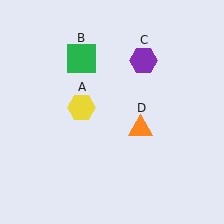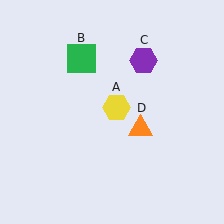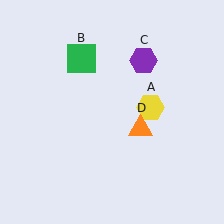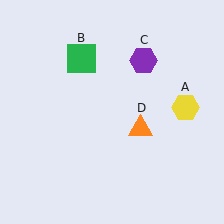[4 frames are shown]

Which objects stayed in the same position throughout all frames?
Green square (object B) and purple hexagon (object C) and orange triangle (object D) remained stationary.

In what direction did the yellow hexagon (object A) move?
The yellow hexagon (object A) moved right.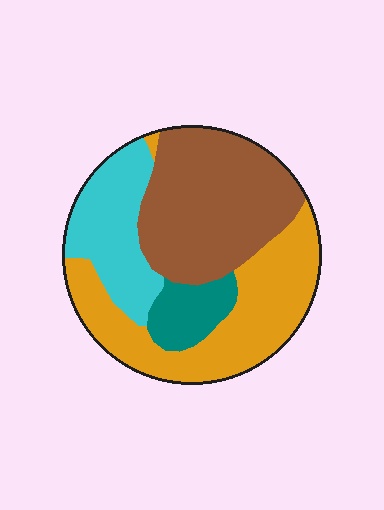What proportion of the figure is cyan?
Cyan takes up about one fifth (1/5) of the figure.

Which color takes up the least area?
Teal, at roughly 10%.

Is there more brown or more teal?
Brown.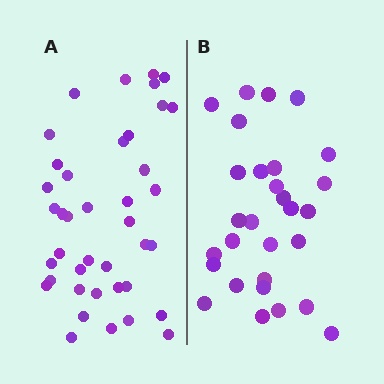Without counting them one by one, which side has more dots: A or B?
Region A (the left region) has more dots.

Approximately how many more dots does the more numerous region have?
Region A has roughly 12 or so more dots than region B.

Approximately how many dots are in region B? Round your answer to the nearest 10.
About 30 dots. (The exact count is 29, which rounds to 30.)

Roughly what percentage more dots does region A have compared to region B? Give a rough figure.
About 40% more.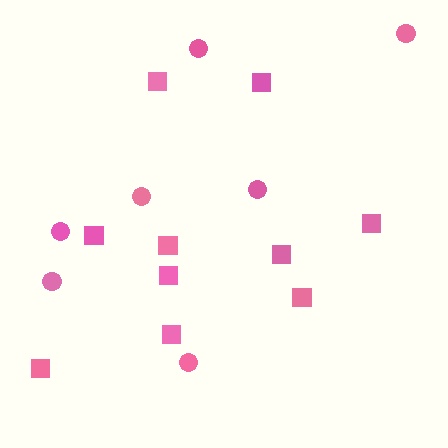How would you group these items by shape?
There are 2 groups: one group of squares (10) and one group of circles (7).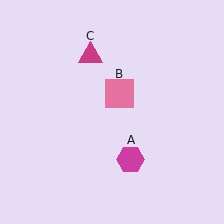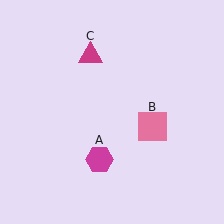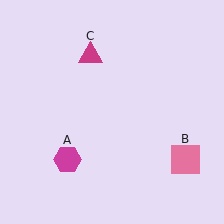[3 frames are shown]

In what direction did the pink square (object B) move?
The pink square (object B) moved down and to the right.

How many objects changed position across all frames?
2 objects changed position: magenta hexagon (object A), pink square (object B).